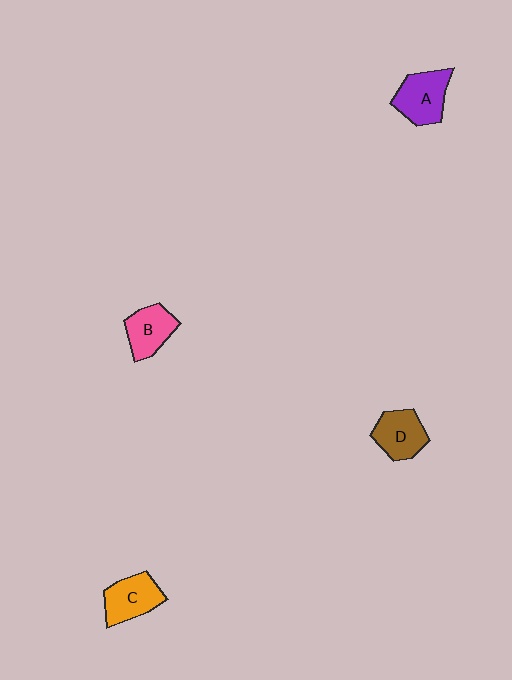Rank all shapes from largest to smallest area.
From largest to smallest: A (purple), C (orange), D (brown), B (pink).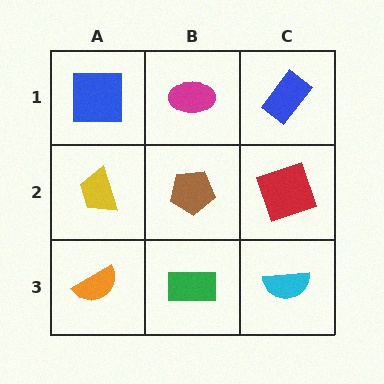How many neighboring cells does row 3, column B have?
3.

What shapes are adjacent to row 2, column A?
A blue square (row 1, column A), an orange semicircle (row 3, column A), a brown pentagon (row 2, column B).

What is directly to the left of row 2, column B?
A yellow trapezoid.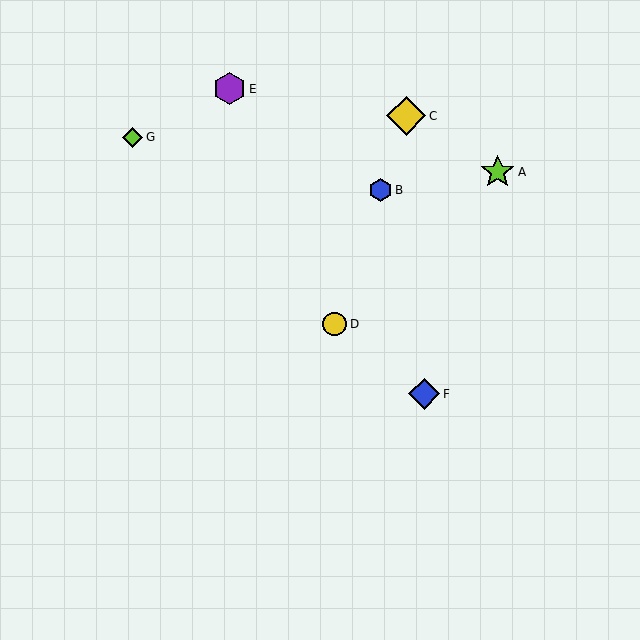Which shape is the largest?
The yellow diamond (labeled C) is the largest.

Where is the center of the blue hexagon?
The center of the blue hexagon is at (380, 190).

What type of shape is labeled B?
Shape B is a blue hexagon.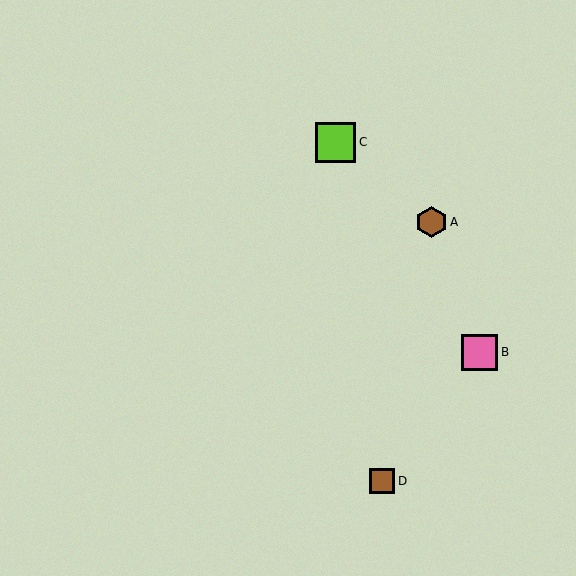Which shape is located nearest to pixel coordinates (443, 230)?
The brown hexagon (labeled A) at (431, 222) is nearest to that location.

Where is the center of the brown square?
The center of the brown square is at (382, 481).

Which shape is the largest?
The lime square (labeled C) is the largest.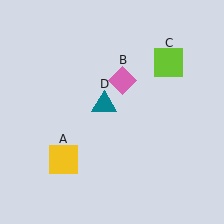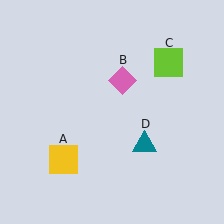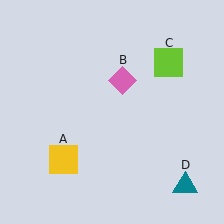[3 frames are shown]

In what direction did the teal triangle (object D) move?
The teal triangle (object D) moved down and to the right.